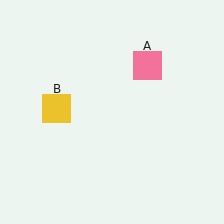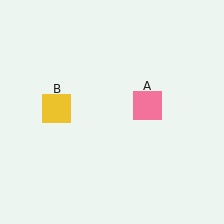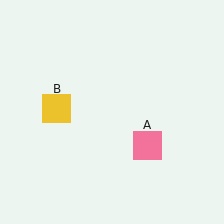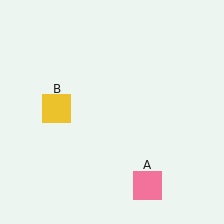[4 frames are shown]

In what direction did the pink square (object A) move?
The pink square (object A) moved down.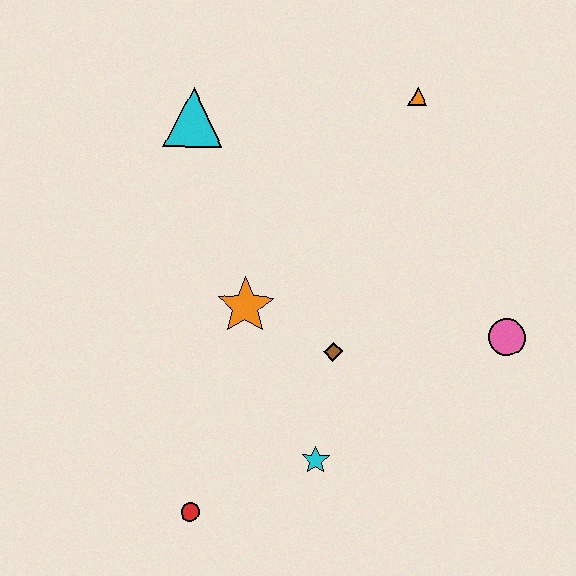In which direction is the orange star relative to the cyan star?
The orange star is above the cyan star.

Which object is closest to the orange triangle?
The cyan triangle is closest to the orange triangle.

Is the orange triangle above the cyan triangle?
Yes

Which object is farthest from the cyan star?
The orange triangle is farthest from the cyan star.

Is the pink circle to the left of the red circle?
No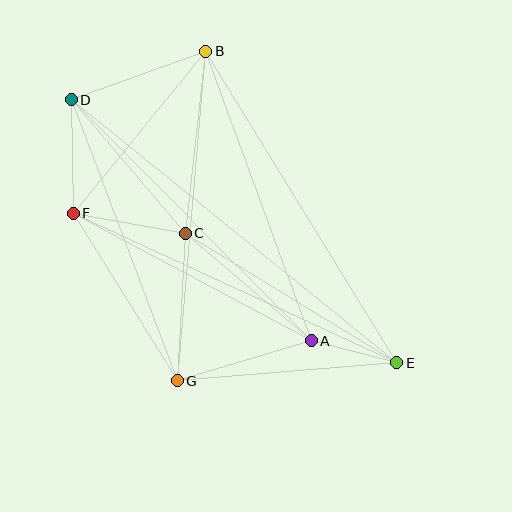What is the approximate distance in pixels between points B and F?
The distance between B and F is approximately 209 pixels.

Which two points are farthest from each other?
Points D and E are farthest from each other.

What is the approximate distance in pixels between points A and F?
The distance between A and F is approximately 270 pixels.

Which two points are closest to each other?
Points A and E are closest to each other.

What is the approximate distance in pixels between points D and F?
The distance between D and F is approximately 113 pixels.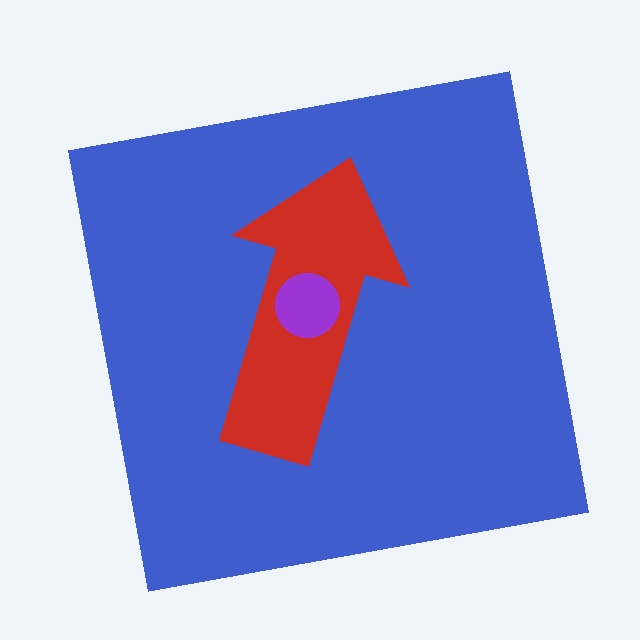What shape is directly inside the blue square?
The red arrow.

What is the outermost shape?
The blue square.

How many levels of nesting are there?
3.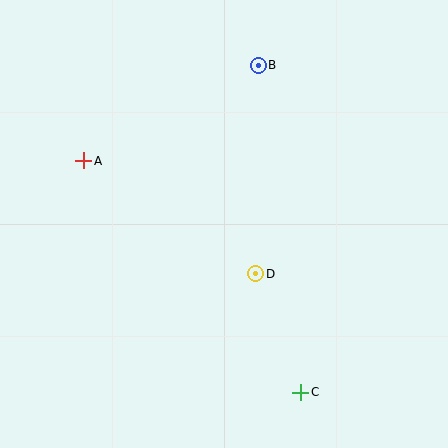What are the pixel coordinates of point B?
Point B is at (258, 65).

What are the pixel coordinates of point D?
Point D is at (256, 274).